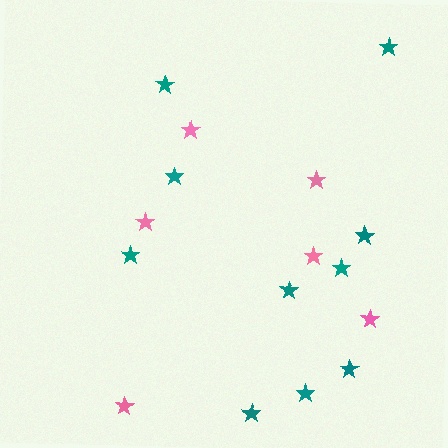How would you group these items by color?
There are 2 groups: one group of teal stars (10) and one group of pink stars (6).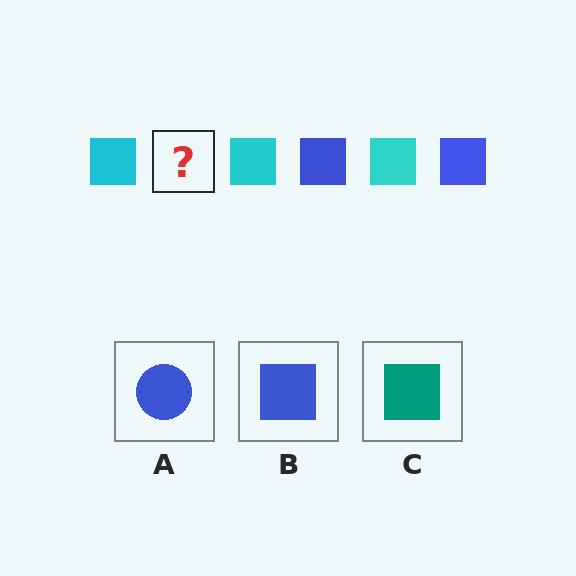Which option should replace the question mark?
Option B.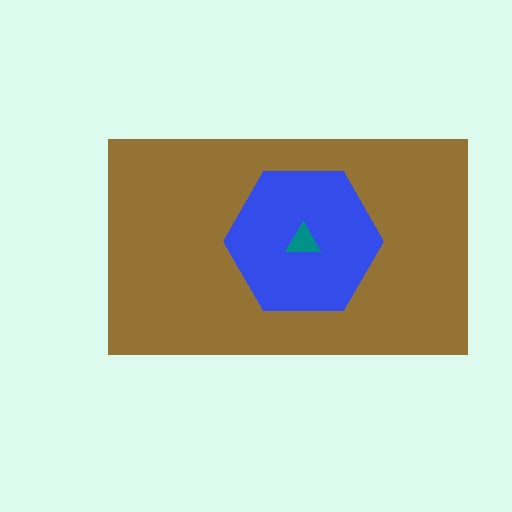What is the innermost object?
The teal triangle.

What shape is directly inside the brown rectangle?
The blue hexagon.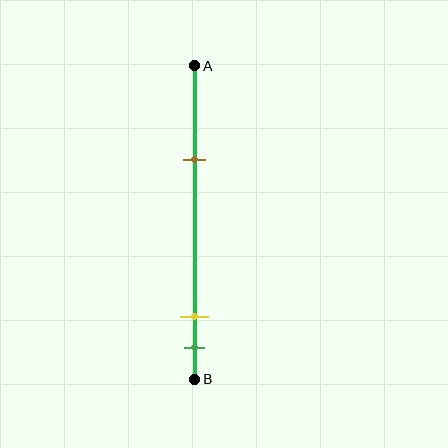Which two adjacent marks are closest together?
The yellow and green marks are the closest adjacent pair.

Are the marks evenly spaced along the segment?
No, the marks are not evenly spaced.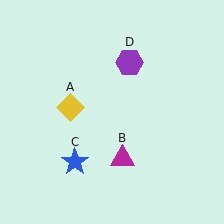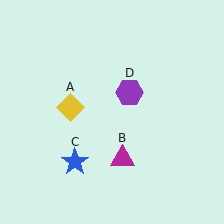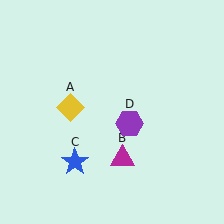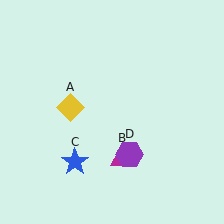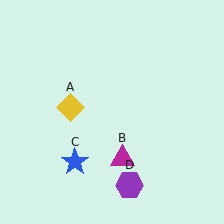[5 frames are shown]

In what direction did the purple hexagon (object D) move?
The purple hexagon (object D) moved down.